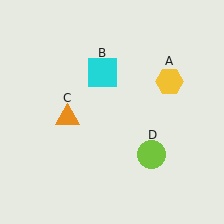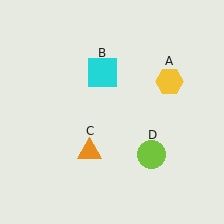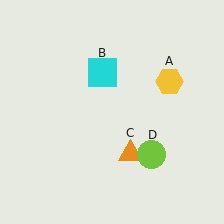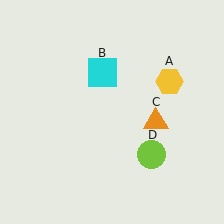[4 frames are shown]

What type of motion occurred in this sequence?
The orange triangle (object C) rotated counterclockwise around the center of the scene.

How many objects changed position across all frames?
1 object changed position: orange triangle (object C).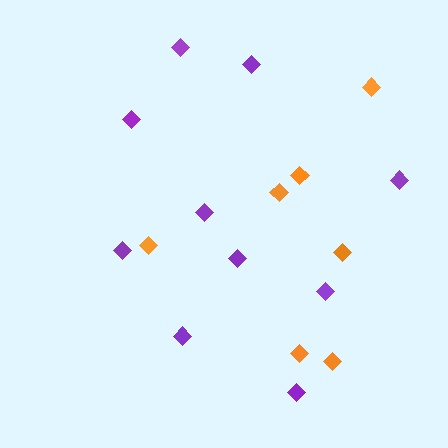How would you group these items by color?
There are 2 groups: one group of orange diamonds (7) and one group of purple diamonds (10).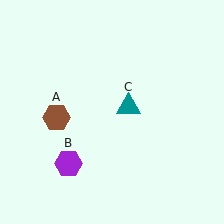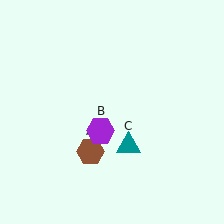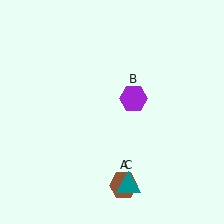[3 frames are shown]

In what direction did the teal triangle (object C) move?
The teal triangle (object C) moved down.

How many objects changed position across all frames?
3 objects changed position: brown hexagon (object A), purple hexagon (object B), teal triangle (object C).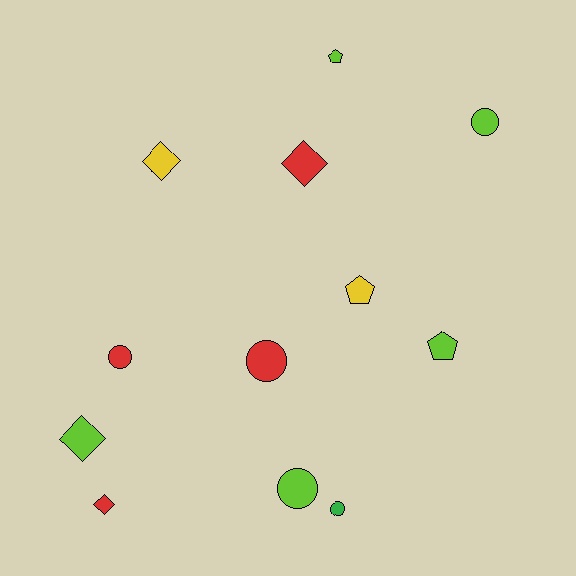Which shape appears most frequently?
Circle, with 5 objects.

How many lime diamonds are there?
There is 1 lime diamond.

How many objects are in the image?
There are 12 objects.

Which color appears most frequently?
Lime, with 5 objects.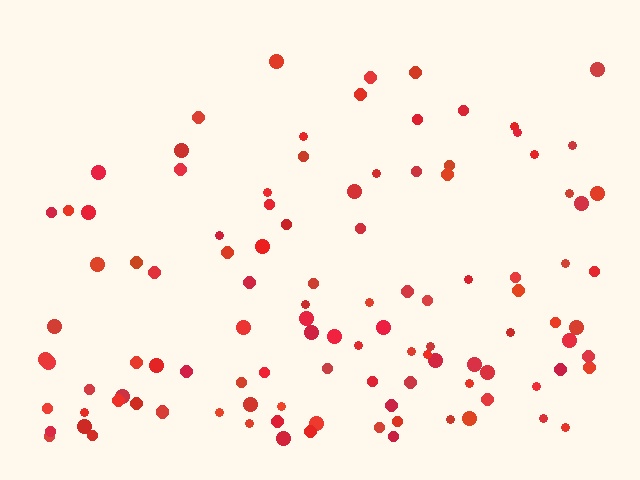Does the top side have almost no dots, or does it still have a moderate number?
Still a moderate number, just noticeably fewer than the bottom.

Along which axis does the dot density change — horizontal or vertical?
Vertical.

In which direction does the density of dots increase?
From top to bottom, with the bottom side densest.